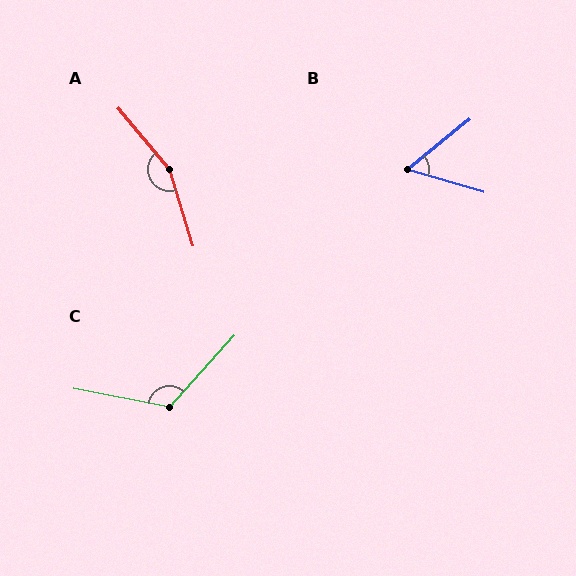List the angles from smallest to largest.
B (55°), C (122°), A (157°).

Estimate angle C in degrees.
Approximately 122 degrees.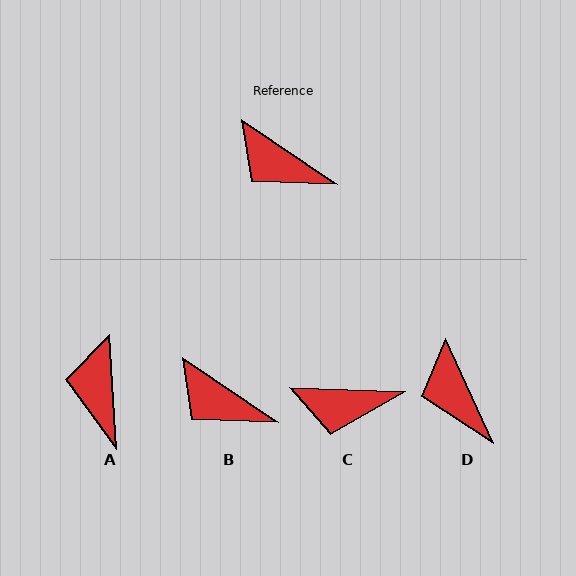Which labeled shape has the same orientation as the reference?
B.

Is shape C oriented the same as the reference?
No, it is off by about 32 degrees.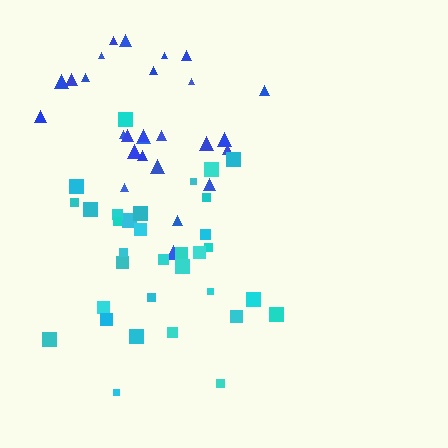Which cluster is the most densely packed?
Cyan.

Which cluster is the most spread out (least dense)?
Blue.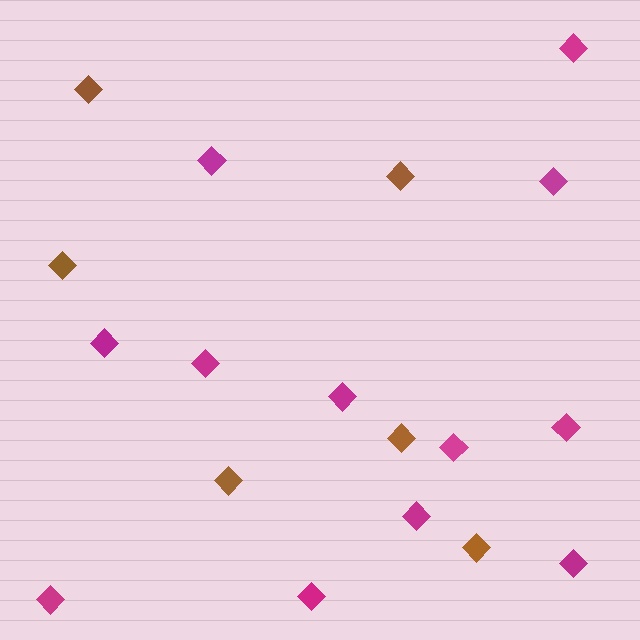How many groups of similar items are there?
There are 2 groups: one group of magenta diamonds (12) and one group of brown diamonds (6).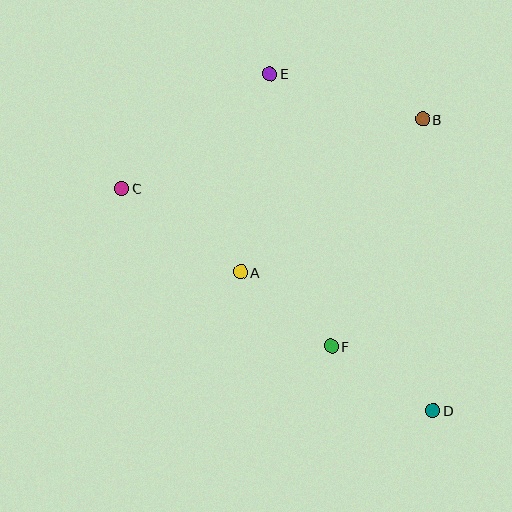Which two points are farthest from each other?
Points C and D are farthest from each other.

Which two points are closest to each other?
Points A and F are closest to each other.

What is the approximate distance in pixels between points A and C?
The distance between A and C is approximately 145 pixels.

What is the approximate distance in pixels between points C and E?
The distance between C and E is approximately 187 pixels.